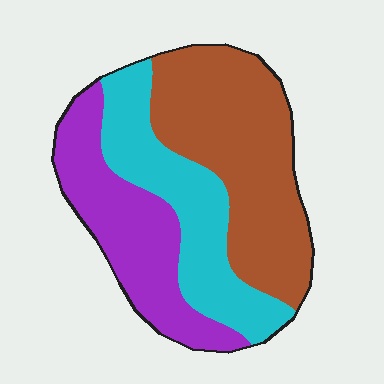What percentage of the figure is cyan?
Cyan covers 29% of the figure.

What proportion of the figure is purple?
Purple covers roughly 30% of the figure.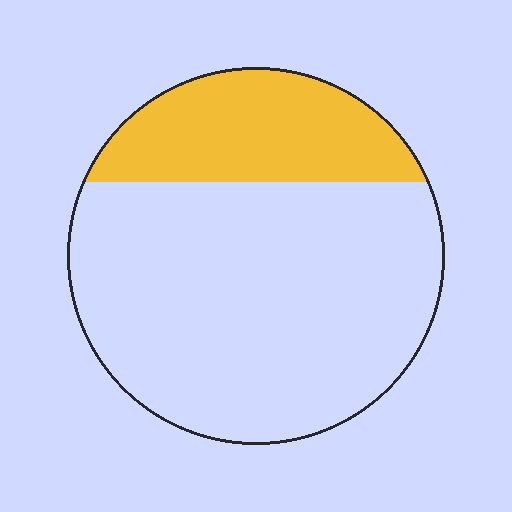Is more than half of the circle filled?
No.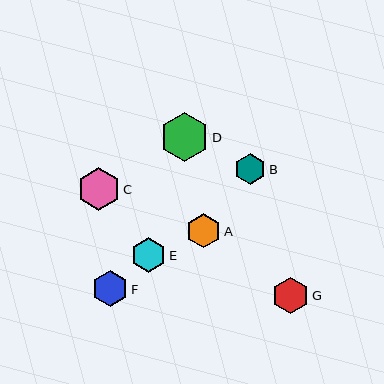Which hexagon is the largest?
Hexagon D is the largest with a size of approximately 48 pixels.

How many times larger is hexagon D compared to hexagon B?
Hexagon D is approximately 1.5 times the size of hexagon B.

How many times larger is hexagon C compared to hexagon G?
Hexagon C is approximately 1.2 times the size of hexagon G.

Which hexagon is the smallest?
Hexagon B is the smallest with a size of approximately 31 pixels.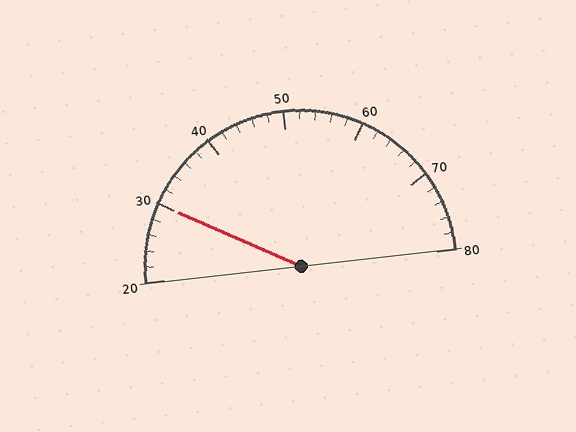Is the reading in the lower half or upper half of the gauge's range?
The reading is in the lower half of the range (20 to 80).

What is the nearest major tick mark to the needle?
The nearest major tick mark is 30.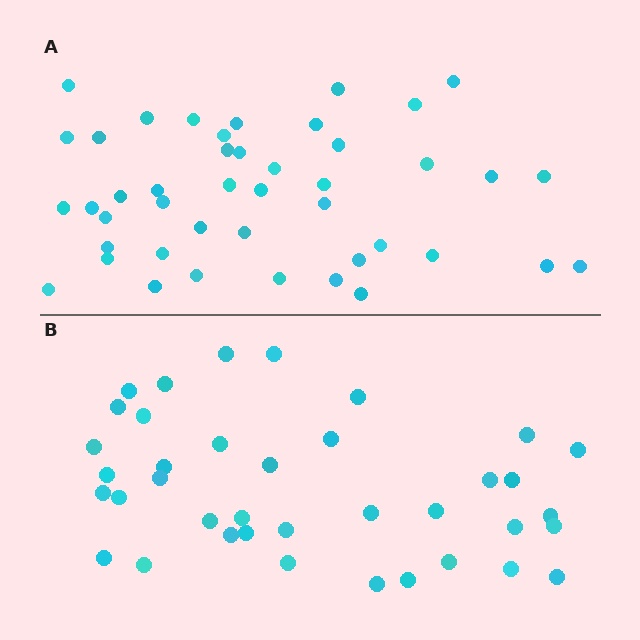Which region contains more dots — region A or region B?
Region A (the top region) has more dots.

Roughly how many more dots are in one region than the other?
Region A has about 6 more dots than region B.